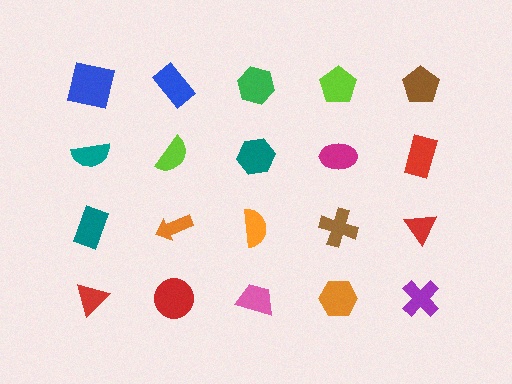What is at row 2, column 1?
A teal semicircle.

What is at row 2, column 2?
A lime semicircle.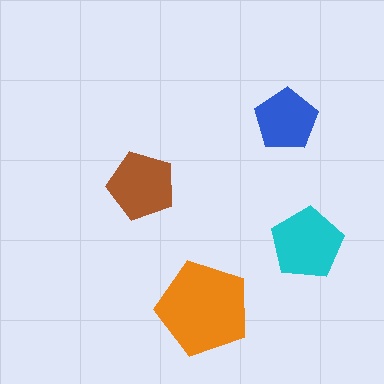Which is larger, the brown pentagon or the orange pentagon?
The orange one.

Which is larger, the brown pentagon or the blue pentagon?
The brown one.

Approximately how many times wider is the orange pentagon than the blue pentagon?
About 1.5 times wider.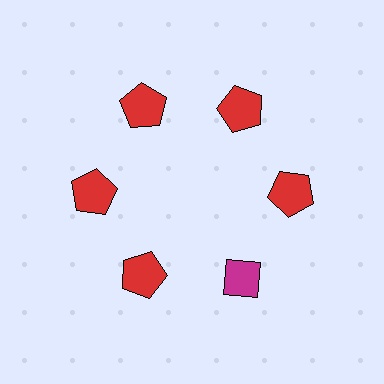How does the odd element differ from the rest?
It differs in both color (magenta instead of red) and shape (diamond instead of pentagon).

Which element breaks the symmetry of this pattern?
The magenta diamond at roughly the 5 o'clock position breaks the symmetry. All other shapes are red pentagons.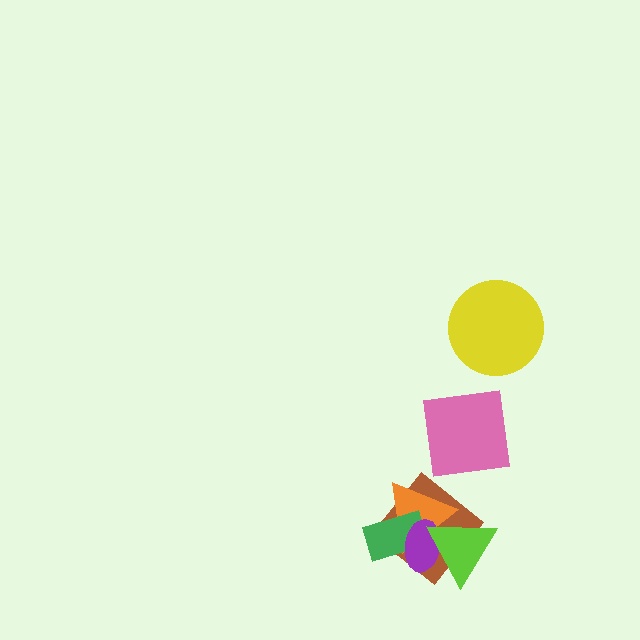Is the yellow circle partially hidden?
No, no other shape covers it.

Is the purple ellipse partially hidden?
Yes, it is partially covered by another shape.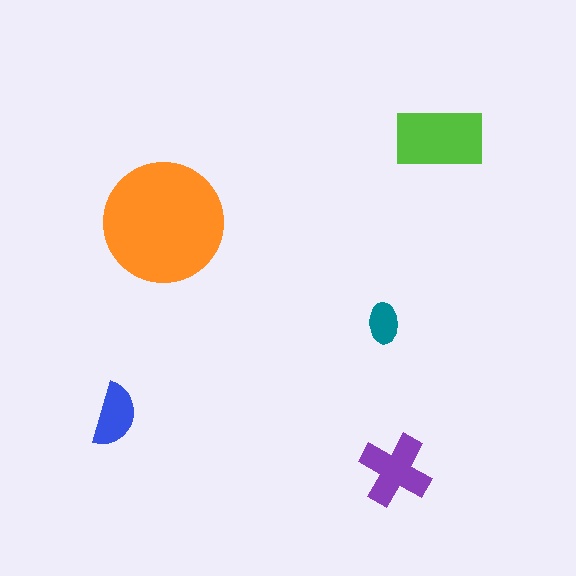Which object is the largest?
The orange circle.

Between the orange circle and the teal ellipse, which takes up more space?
The orange circle.